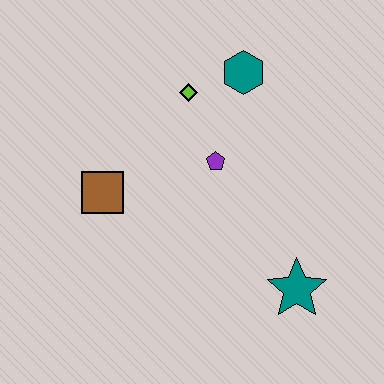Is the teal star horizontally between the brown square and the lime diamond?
No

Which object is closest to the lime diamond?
The teal hexagon is closest to the lime diamond.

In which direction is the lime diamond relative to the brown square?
The lime diamond is above the brown square.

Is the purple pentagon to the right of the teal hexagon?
No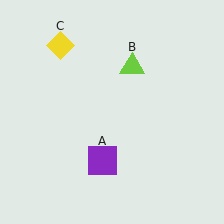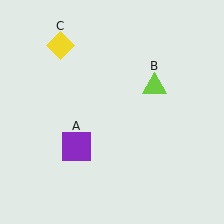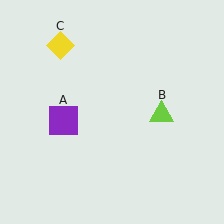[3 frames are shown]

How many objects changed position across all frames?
2 objects changed position: purple square (object A), lime triangle (object B).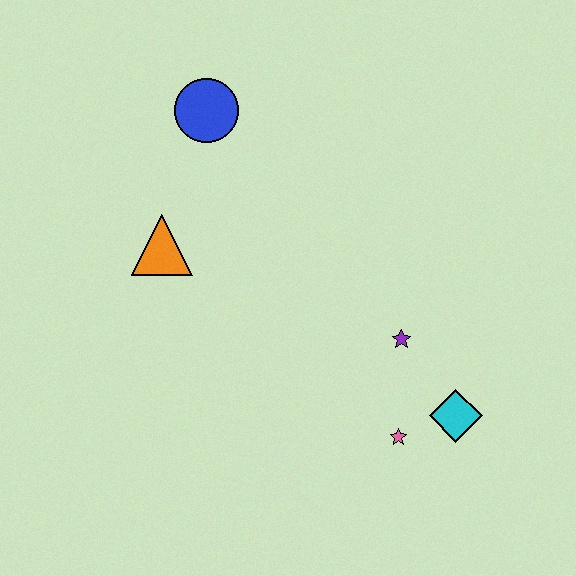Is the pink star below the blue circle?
Yes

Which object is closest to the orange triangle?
The blue circle is closest to the orange triangle.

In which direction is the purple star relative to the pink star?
The purple star is above the pink star.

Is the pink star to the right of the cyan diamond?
No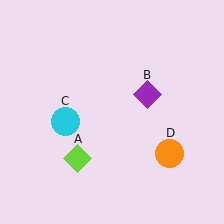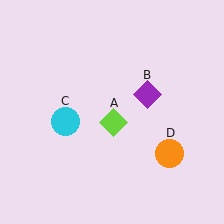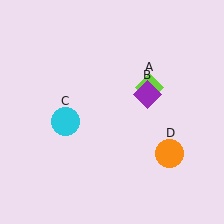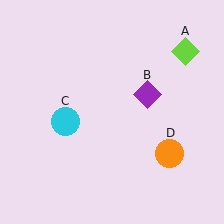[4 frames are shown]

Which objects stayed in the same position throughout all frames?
Purple diamond (object B) and cyan circle (object C) and orange circle (object D) remained stationary.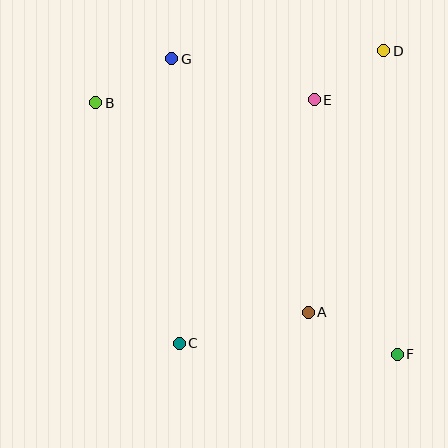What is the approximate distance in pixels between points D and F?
The distance between D and F is approximately 304 pixels.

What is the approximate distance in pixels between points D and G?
The distance between D and G is approximately 212 pixels.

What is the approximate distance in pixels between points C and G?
The distance between C and G is approximately 284 pixels.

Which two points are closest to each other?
Points D and E are closest to each other.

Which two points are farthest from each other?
Points B and F are farthest from each other.